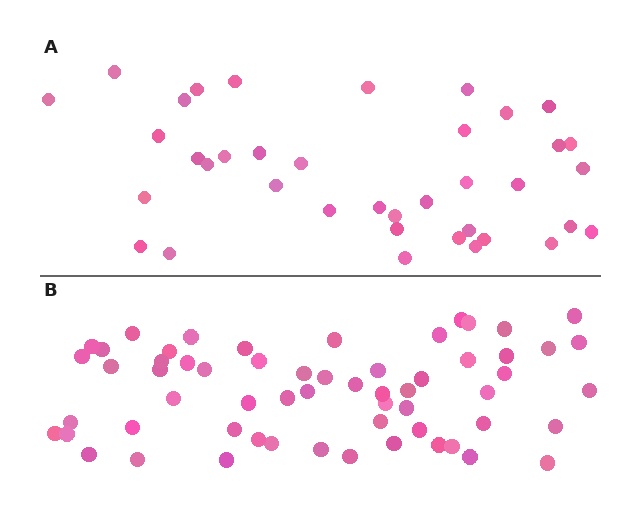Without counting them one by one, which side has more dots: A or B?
Region B (the bottom region) has more dots.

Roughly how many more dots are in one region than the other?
Region B has approximately 20 more dots than region A.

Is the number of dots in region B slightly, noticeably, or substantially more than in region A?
Region B has substantially more. The ratio is roughly 1.6 to 1.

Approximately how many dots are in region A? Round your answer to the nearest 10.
About 40 dots. (The exact count is 38, which rounds to 40.)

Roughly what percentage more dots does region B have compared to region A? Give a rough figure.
About 60% more.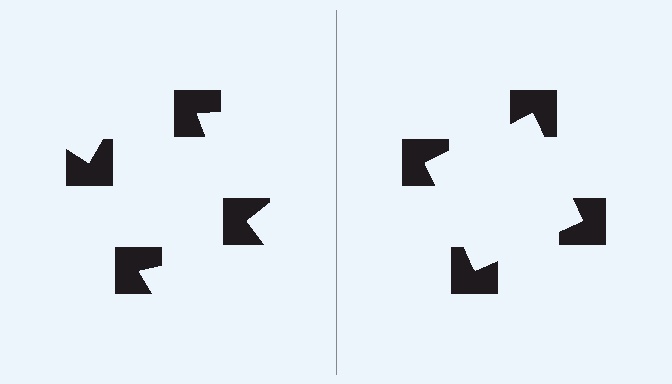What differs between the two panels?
The notched squares are positioned identically on both sides; only the wedge orientations differ. On the right they align to a square; on the left they are misaligned.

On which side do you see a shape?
An illusory square appears on the right side. On the left side the wedge cuts are rotated, so no coherent shape forms.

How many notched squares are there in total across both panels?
8 — 4 on each side.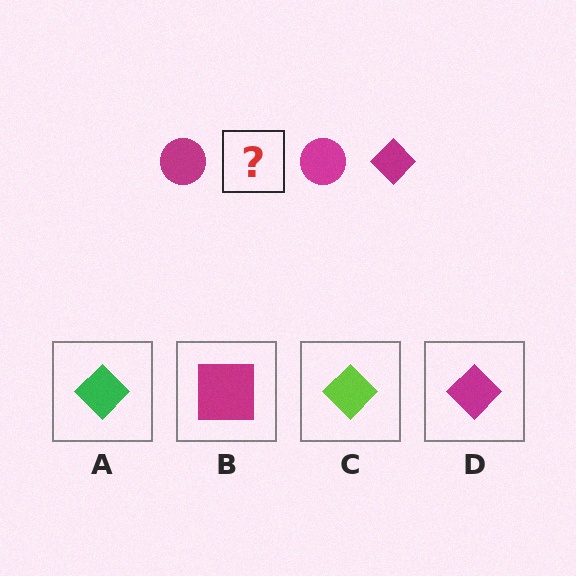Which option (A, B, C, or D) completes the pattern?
D.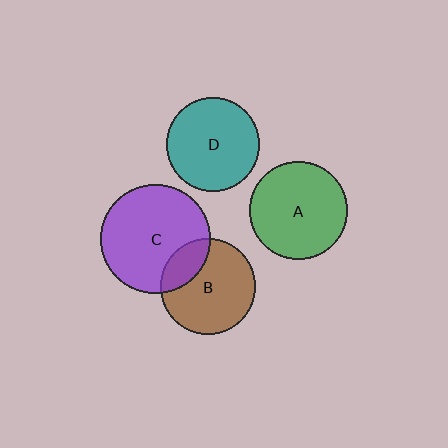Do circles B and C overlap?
Yes.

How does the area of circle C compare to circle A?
Approximately 1.3 times.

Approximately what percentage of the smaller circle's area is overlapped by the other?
Approximately 25%.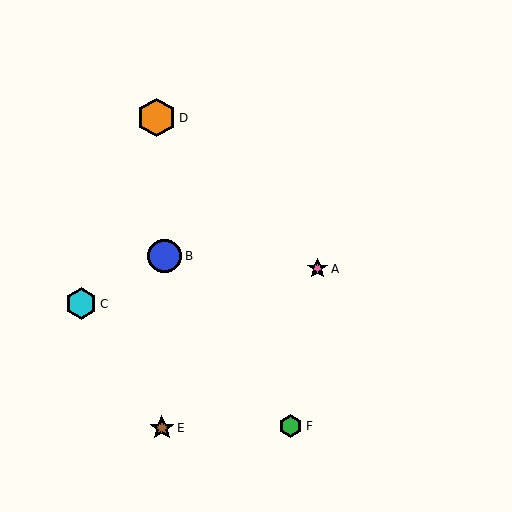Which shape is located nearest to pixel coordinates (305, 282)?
The pink star (labeled A) at (317, 269) is nearest to that location.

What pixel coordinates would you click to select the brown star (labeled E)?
Click at (162, 428) to select the brown star E.